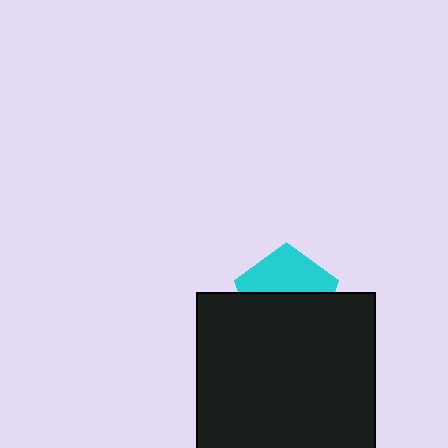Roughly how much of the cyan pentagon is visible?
A small part of it is visible (roughly 43%).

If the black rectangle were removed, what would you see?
You would see the complete cyan pentagon.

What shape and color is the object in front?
The object in front is a black rectangle.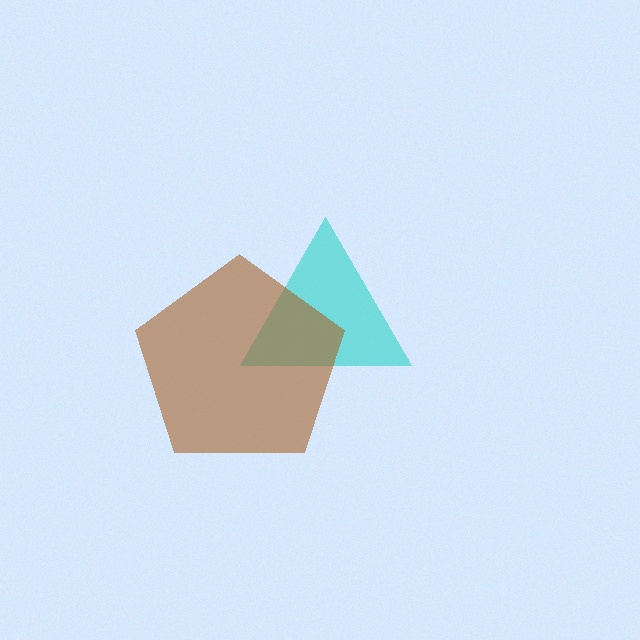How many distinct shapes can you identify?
There are 2 distinct shapes: a cyan triangle, a brown pentagon.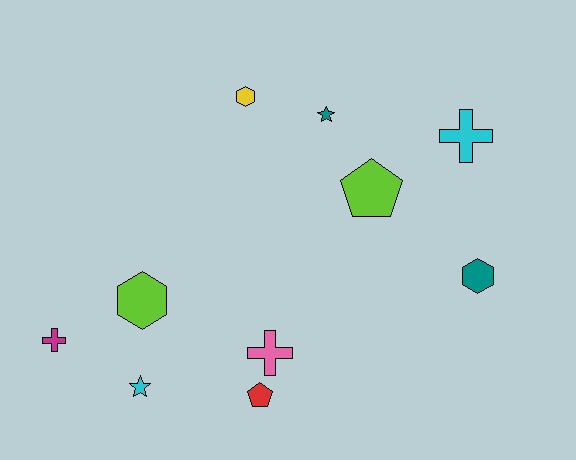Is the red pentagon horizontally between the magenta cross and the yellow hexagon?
No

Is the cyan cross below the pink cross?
No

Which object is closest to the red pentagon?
The pink cross is closest to the red pentagon.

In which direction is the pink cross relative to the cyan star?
The pink cross is to the right of the cyan star.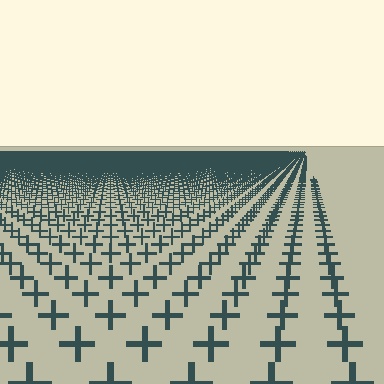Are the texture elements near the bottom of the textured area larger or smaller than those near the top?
Larger. Near the bottom, elements are closer to the viewer and appear at a bigger on-screen size.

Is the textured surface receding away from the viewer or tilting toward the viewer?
The surface is receding away from the viewer. Texture elements get smaller and denser toward the top.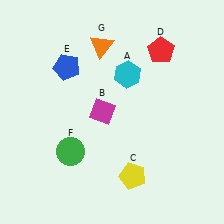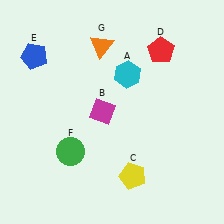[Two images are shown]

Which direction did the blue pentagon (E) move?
The blue pentagon (E) moved left.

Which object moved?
The blue pentagon (E) moved left.